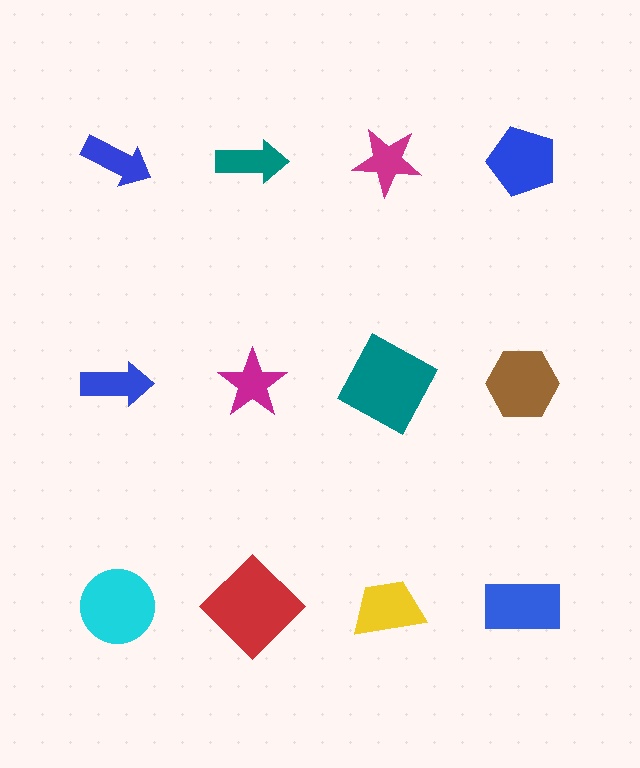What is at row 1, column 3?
A magenta star.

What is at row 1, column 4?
A blue pentagon.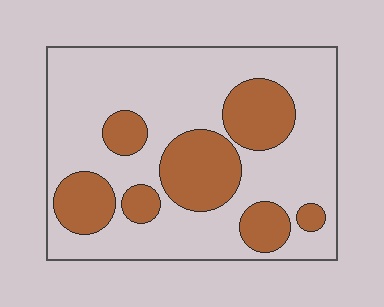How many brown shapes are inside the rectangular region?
7.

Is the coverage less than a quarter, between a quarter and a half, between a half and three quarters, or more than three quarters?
Between a quarter and a half.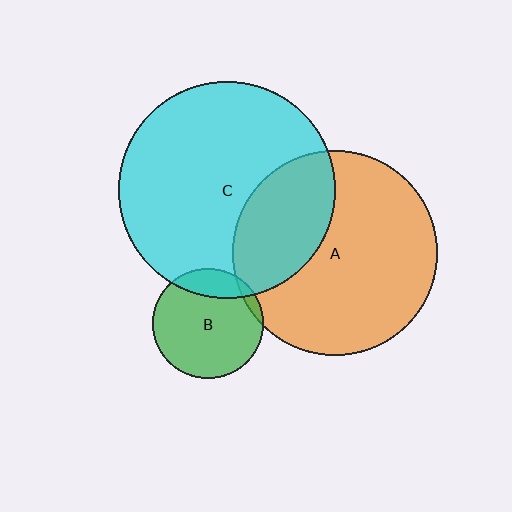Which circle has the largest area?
Circle C (cyan).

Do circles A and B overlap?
Yes.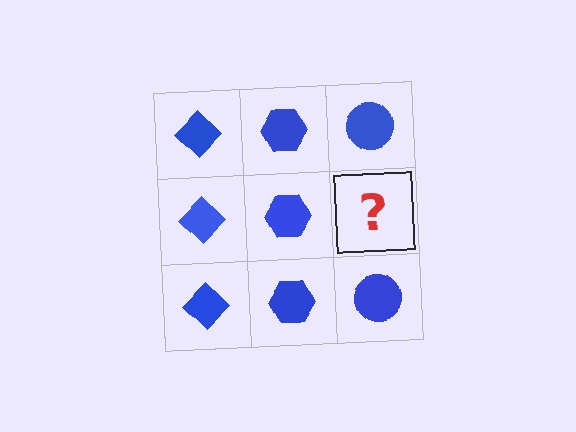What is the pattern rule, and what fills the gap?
The rule is that each column has a consistent shape. The gap should be filled with a blue circle.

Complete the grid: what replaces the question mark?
The question mark should be replaced with a blue circle.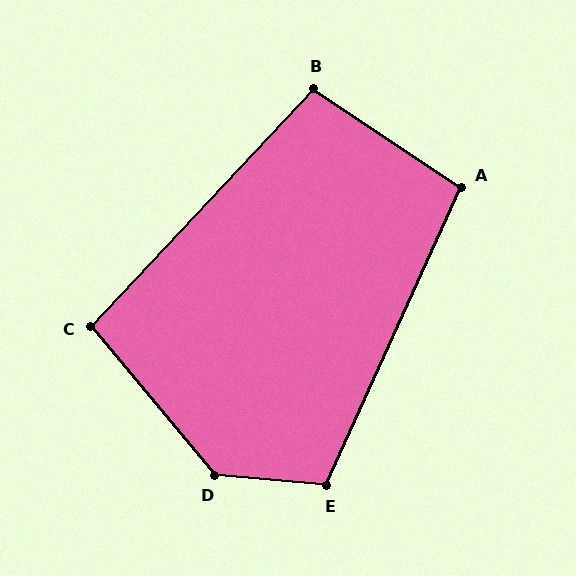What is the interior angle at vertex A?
Approximately 99 degrees (obtuse).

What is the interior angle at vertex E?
Approximately 109 degrees (obtuse).